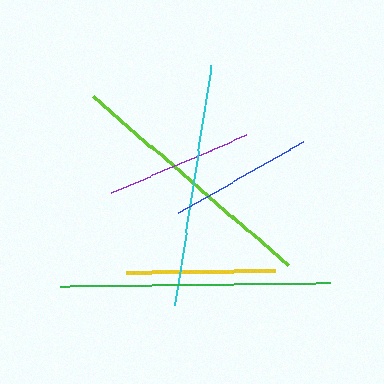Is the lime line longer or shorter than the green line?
The green line is longer than the lime line.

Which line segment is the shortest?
The blue line is the shortest at approximately 144 pixels.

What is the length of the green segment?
The green segment is approximately 270 pixels long.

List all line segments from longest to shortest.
From longest to shortest: green, lime, cyan, yellow, purple, blue.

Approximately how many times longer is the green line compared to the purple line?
The green line is approximately 1.8 times the length of the purple line.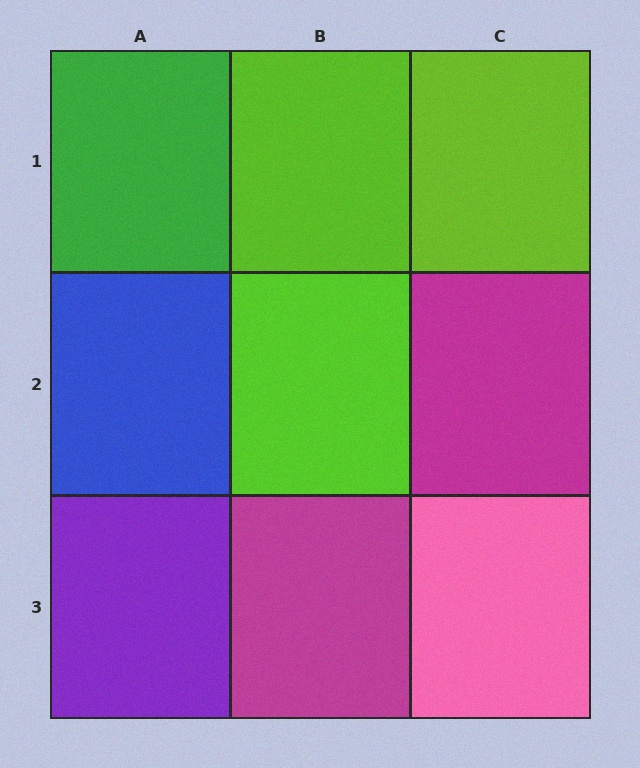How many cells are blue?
1 cell is blue.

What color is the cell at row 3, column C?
Pink.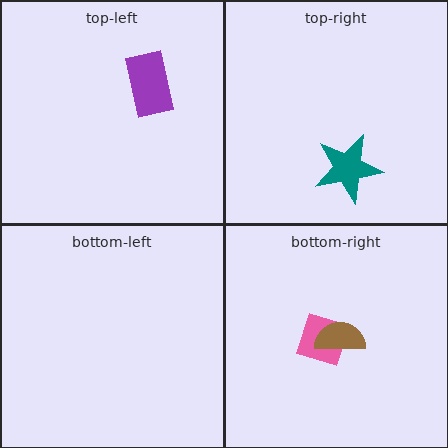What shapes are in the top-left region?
The purple rectangle.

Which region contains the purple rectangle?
The top-left region.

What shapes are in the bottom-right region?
The pink diamond, the brown semicircle.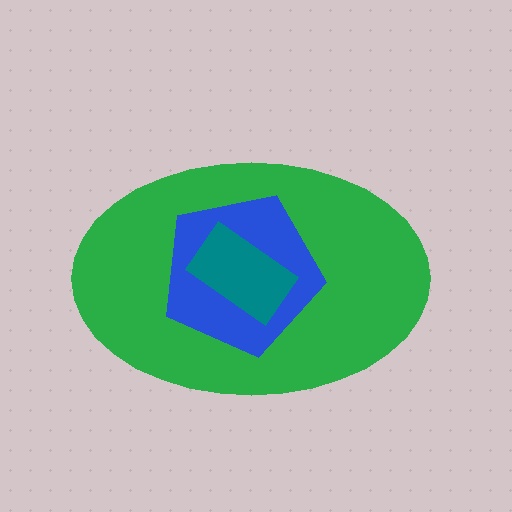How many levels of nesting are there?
3.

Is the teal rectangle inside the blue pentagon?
Yes.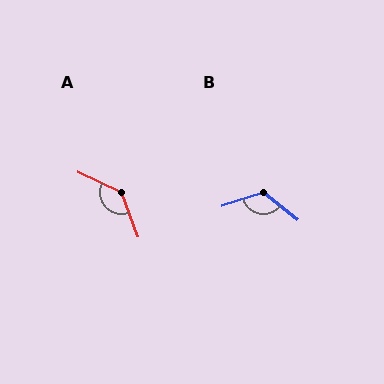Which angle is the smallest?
B, at approximately 123 degrees.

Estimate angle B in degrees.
Approximately 123 degrees.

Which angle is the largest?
A, at approximately 136 degrees.